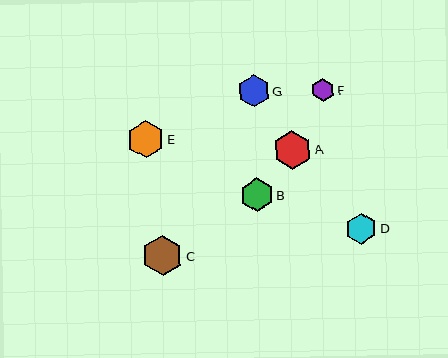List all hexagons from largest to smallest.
From largest to smallest: C, A, E, B, G, D, F.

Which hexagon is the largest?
Hexagon C is the largest with a size of approximately 41 pixels.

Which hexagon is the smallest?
Hexagon F is the smallest with a size of approximately 23 pixels.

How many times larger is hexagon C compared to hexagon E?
Hexagon C is approximately 1.1 times the size of hexagon E.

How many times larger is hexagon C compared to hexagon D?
Hexagon C is approximately 1.3 times the size of hexagon D.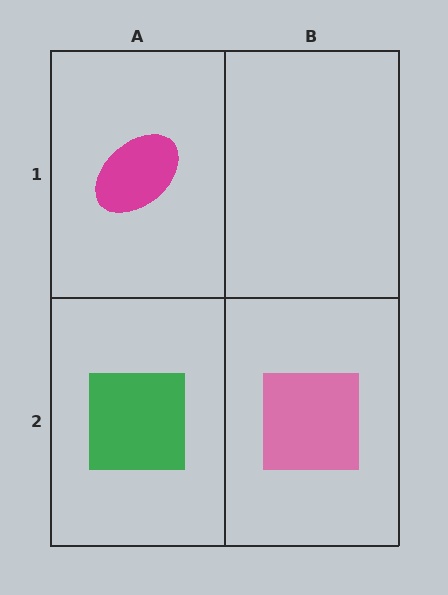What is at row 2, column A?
A green square.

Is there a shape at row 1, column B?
No, that cell is empty.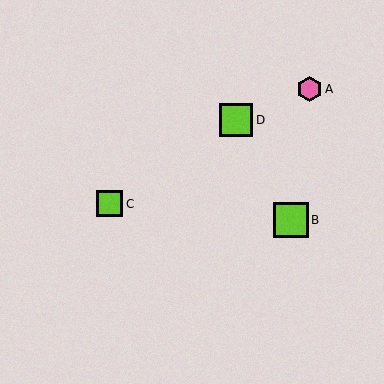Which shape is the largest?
The lime square (labeled B) is the largest.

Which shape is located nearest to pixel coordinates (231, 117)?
The lime square (labeled D) at (236, 120) is nearest to that location.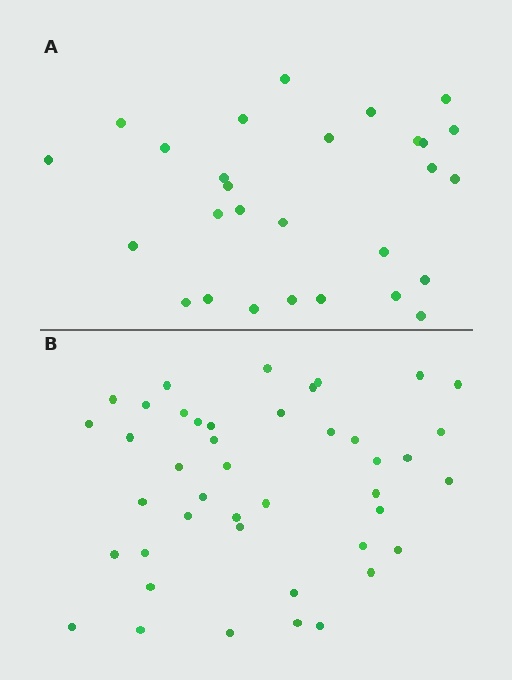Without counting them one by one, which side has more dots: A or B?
Region B (the bottom region) has more dots.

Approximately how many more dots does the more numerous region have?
Region B has approximately 15 more dots than region A.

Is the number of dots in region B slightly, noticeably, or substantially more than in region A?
Region B has substantially more. The ratio is roughly 1.5 to 1.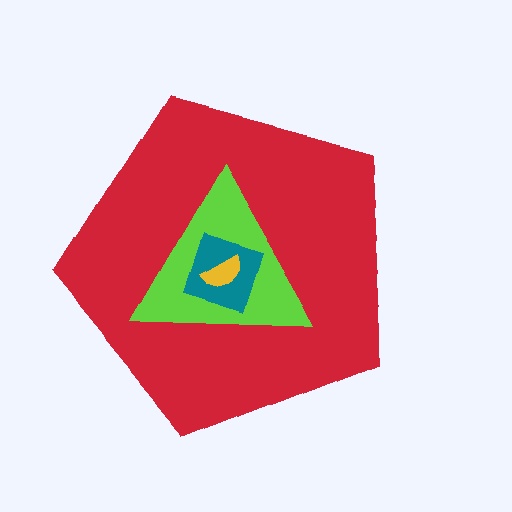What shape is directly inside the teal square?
The yellow semicircle.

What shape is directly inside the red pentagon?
The lime triangle.